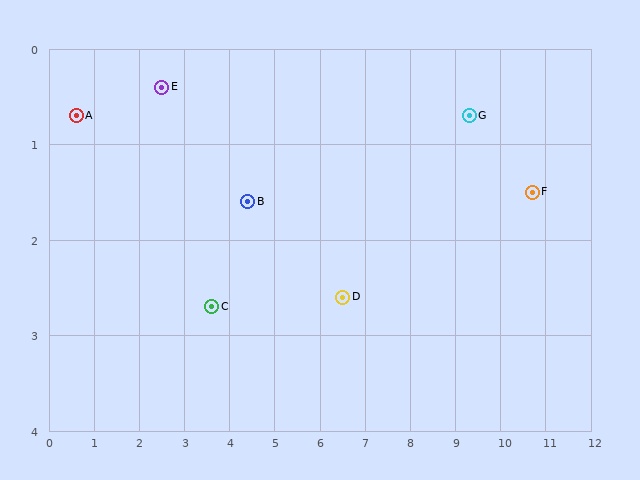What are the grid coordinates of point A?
Point A is at approximately (0.6, 0.7).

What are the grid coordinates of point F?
Point F is at approximately (10.7, 1.5).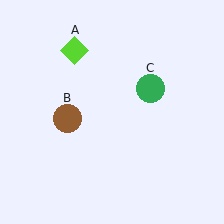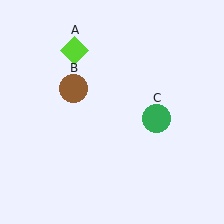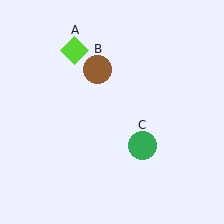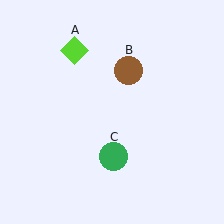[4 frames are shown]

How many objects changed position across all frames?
2 objects changed position: brown circle (object B), green circle (object C).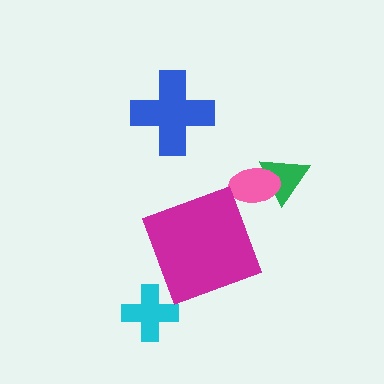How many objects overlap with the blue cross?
0 objects overlap with the blue cross.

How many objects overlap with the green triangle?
1 object overlaps with the green triangle.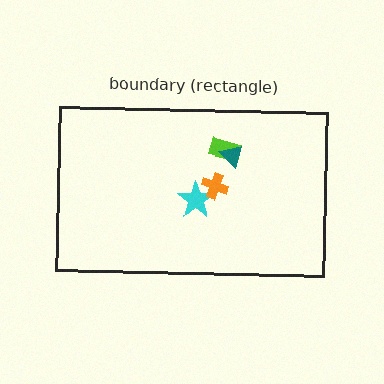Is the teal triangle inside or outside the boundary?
Inside.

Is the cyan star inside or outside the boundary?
Inside.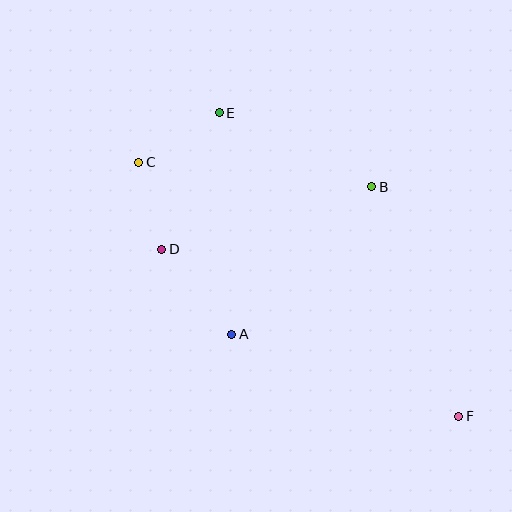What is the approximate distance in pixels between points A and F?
The distance between A and F is approximately 241 pixels.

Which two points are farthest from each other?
Points C and F are farthest from each other.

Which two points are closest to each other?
Points C and D are closest to each other.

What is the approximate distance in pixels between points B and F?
The distance between B and F is approximately 245 pixels.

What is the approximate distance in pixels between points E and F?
The distance between E and F is approximately 387 pixels.